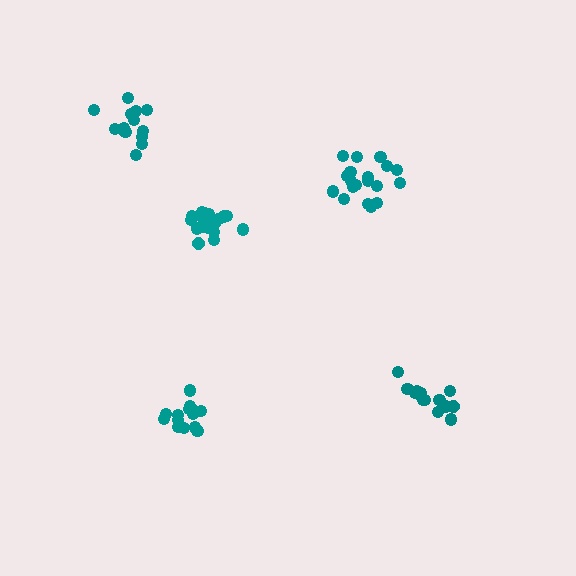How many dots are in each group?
Group 1: 18 dots, Group 2: 19 dots, Group 3: 15 dots, Group 4: 14 dots, Group 5: 14 dots (80 total).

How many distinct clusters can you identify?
There are 5 distinct clusters.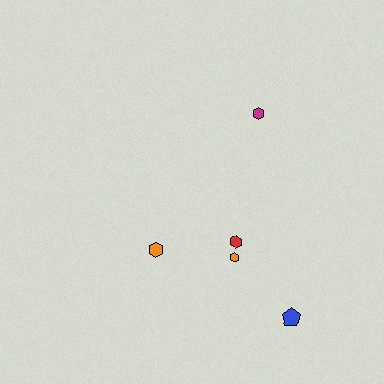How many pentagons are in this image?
There is 1 pentagon.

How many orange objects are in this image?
There are 2 orange objects.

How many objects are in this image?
There are 5 objects.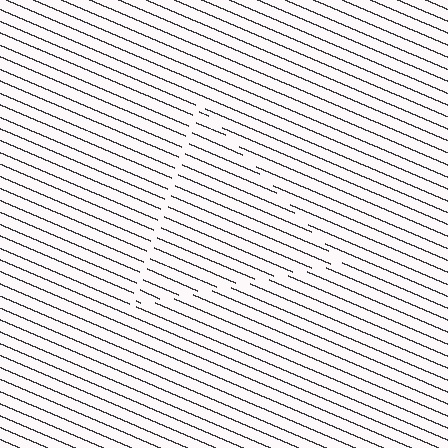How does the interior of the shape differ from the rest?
The interior of the shape contains the same grating, shifted by half a period — the contour is defined by the phase discontinuity where line-ends from the inner and outer gratings abut.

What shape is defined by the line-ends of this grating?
An illusory triangle. The interior of the shape contains the same grating, shifted by half a period — the contour is defined by the phase discontinuity where line-ends from the inner and outer gratings abut.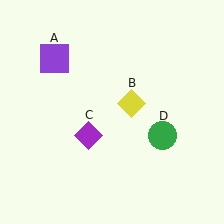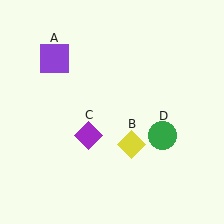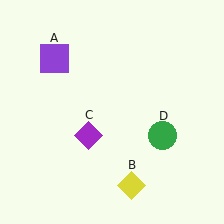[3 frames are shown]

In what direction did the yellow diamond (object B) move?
The yellow diamond (object B) moved down.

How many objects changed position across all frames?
1 object changed position: yellow diamond (object B).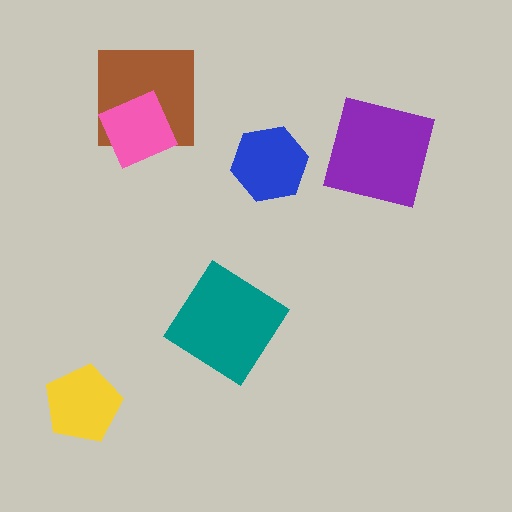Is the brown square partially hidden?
Yes, it is partially covered by another shape.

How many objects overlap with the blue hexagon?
0 objects overlap with the blue hexagon.